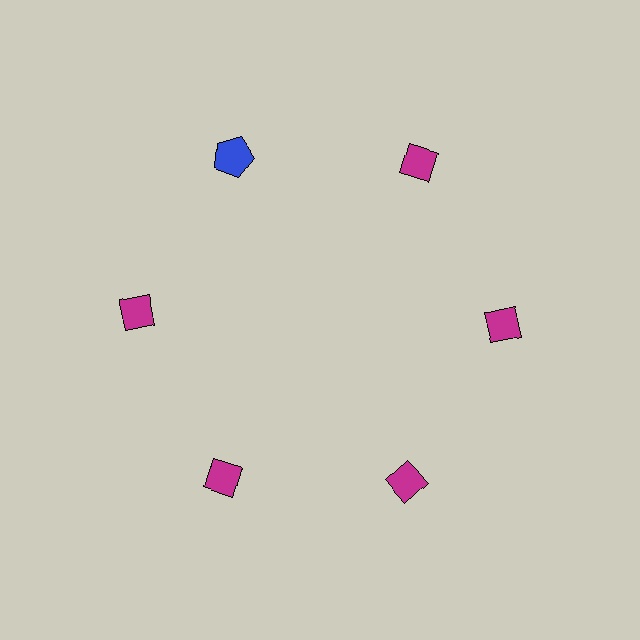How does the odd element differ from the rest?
It differs in both color (blue instead of magenta) and shape (pentagon instead of diamond).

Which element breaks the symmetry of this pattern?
The blue pentagon at roughly the 11 o'clock position breaks the symmetry. All other shapes are magenta diamonds.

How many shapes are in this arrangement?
There are 6 shapes arranged in a ring pattern.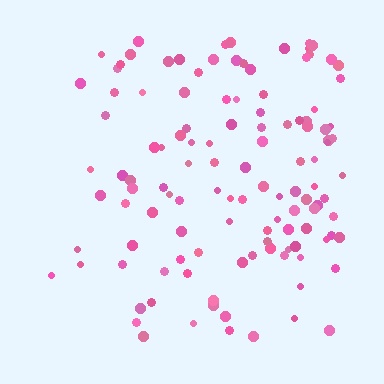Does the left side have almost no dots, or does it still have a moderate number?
Still a moderate number, just noticeably fewer than the right.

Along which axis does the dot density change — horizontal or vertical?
Horizontal.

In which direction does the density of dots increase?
From left to right, with the right side densest.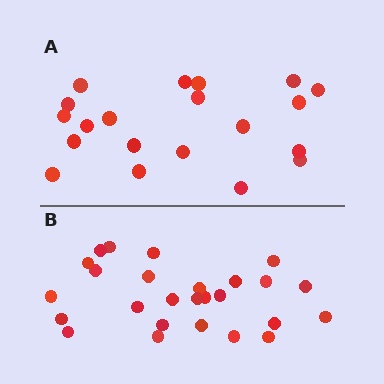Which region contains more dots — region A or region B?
Region B (the bottom region) has more dots.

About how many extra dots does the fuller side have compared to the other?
Region B has about 6 more dots than region A.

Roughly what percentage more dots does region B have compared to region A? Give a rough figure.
About 30% more.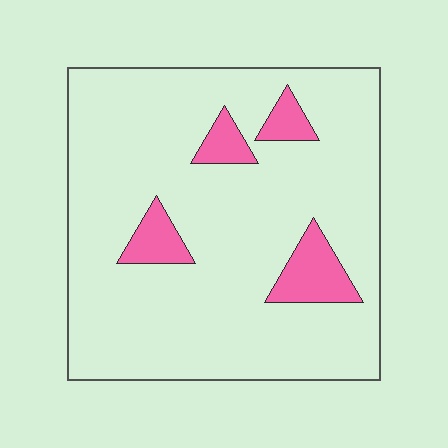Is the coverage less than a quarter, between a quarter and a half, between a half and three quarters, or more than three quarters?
Less than a quarter.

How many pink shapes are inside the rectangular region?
4.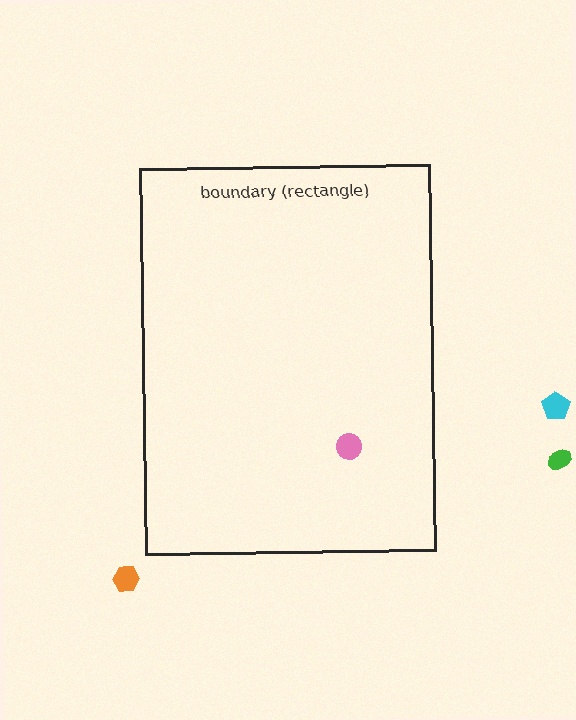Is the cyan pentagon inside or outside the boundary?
Outside.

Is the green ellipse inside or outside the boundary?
Outside.